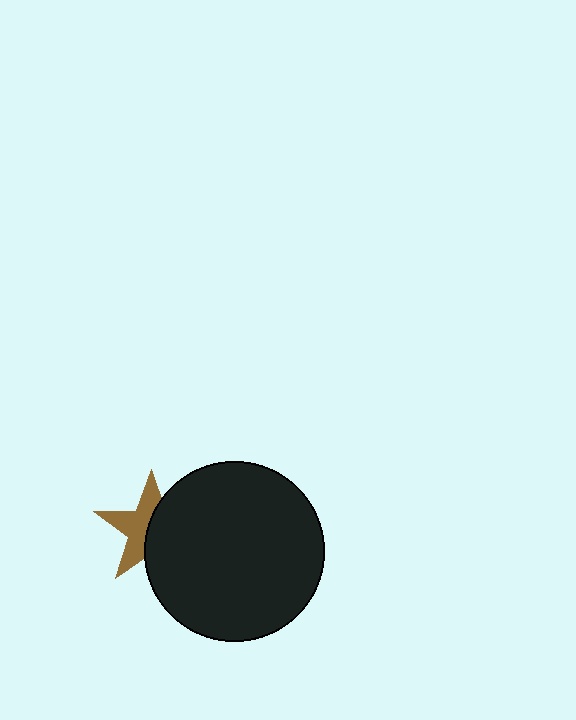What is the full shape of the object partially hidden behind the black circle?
The partially hidden object is a brown star.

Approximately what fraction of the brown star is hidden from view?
Roughly 49% of the brown star is hidden behind the black circle.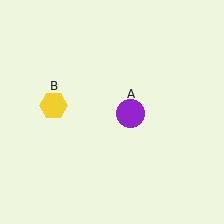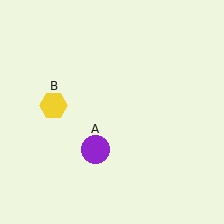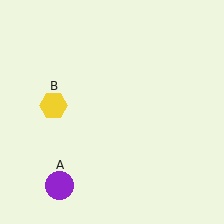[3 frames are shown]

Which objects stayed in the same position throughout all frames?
Yellow hexagon (object B) remained stationary.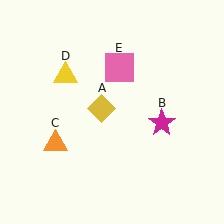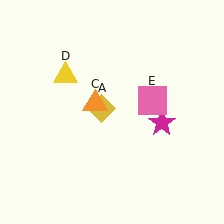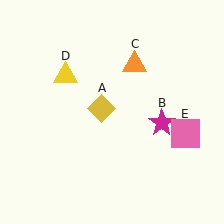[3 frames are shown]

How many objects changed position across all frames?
2 objects changed position: orange triangle (object C), pink square (object E).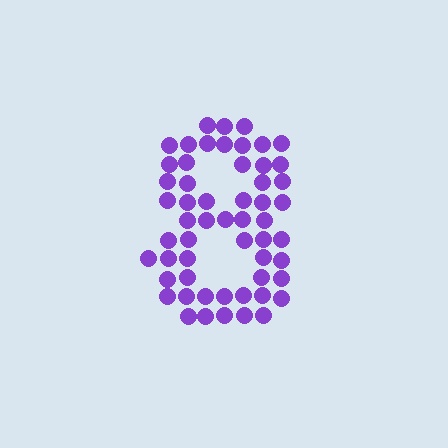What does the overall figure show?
The overall figure shows the digit 8.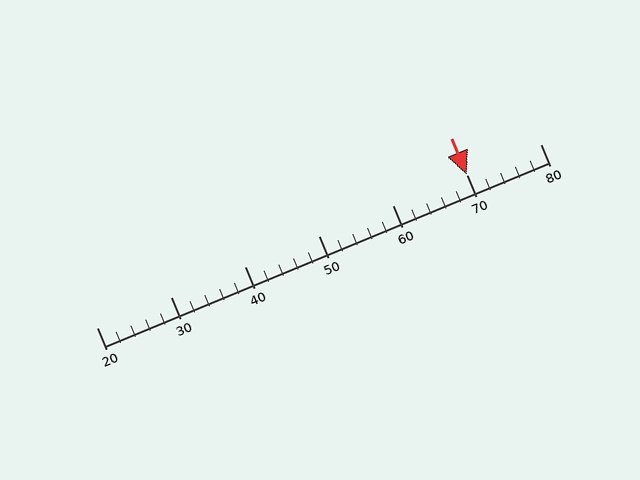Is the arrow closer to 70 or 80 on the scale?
The arrow is closer to 70.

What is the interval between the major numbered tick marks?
The major tick marks are spaced 10 units apart.